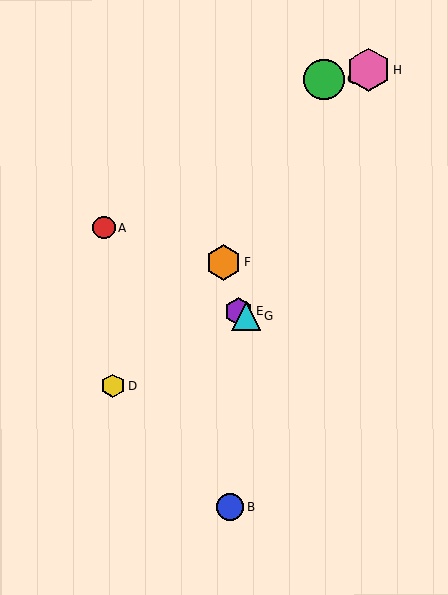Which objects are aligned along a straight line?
Objects A, E, G are aligned along a straight line.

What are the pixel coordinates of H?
Object H is at (368, 70).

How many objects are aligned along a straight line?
3 objects (A, E, G) are aligned along a straight line.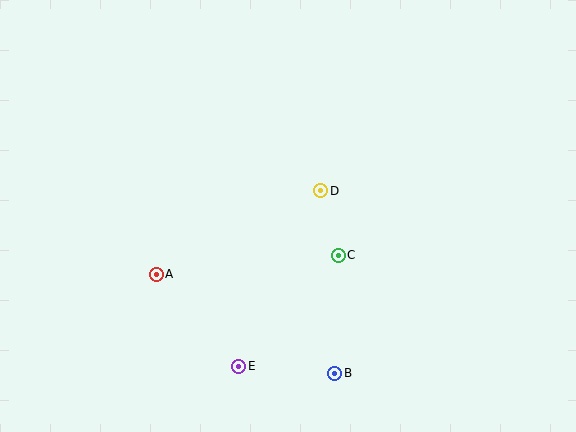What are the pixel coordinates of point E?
Point E is at (239, 366).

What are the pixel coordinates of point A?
Point A is at (156, 274).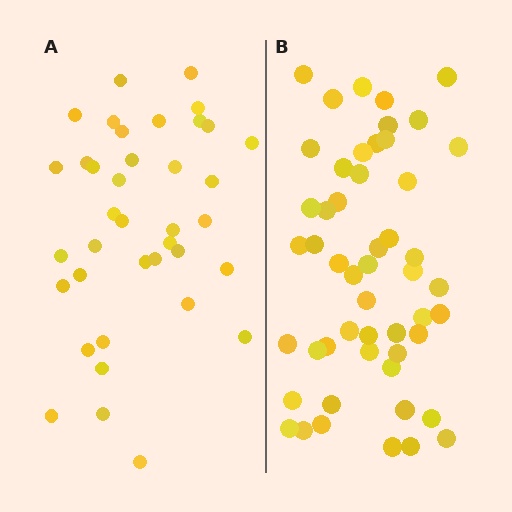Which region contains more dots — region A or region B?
Region B (the right region) has more dots.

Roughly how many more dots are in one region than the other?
Region B has approximately 15 more dots than region A.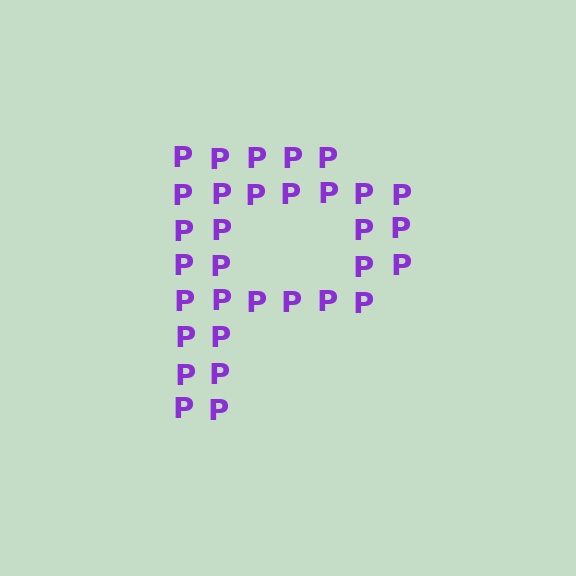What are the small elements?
The small elements are letter P's.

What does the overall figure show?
The overall figure shows the letter P.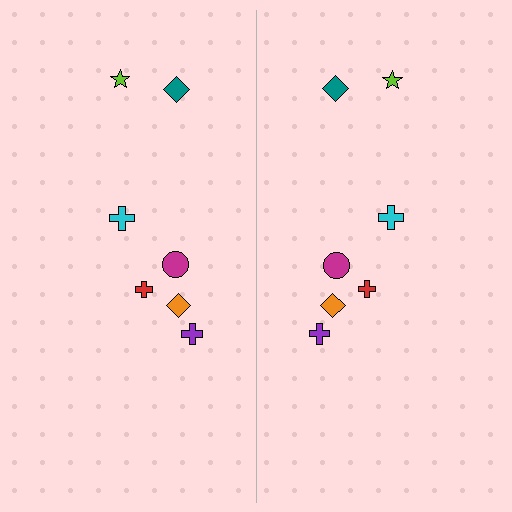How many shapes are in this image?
There are 14 shapes in this image.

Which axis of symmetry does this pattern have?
The pattern has a vertical axis of symmetry running through the center of the image.